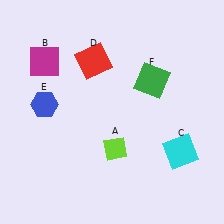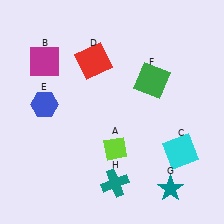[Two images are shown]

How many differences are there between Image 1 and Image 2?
There are 2 differences between the two images.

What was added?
A teal star (G), a teal cross (H) were added in Image 2.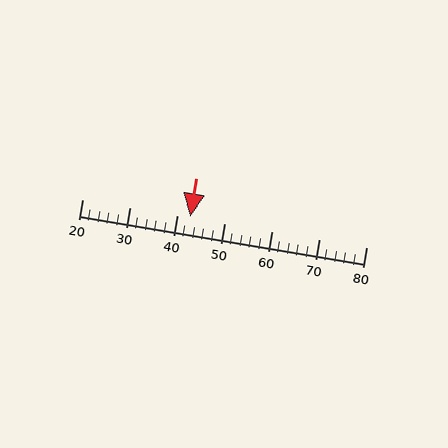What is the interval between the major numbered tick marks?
The major tick marks are spaced 10 units apart.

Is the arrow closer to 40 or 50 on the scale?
The arrow is closer to 40.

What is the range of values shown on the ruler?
The ruler shows values from 20 to 80.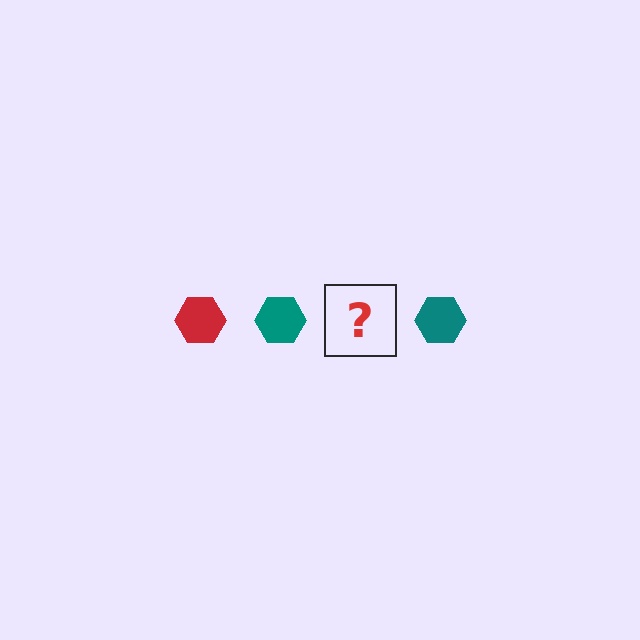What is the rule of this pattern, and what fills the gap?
The rule is that the pattern cycles through red, teal hexagons. The gap should be filled with a red hexagon.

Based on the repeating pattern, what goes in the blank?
The blank should be a red hexagon.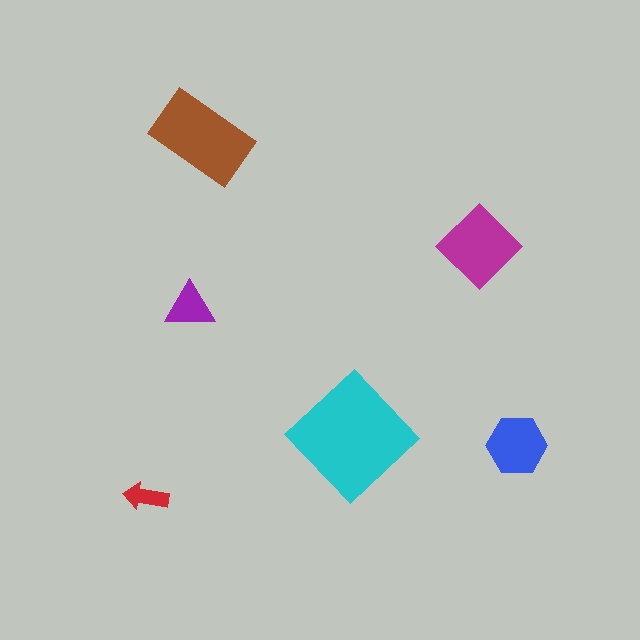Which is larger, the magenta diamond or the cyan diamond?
The cyan diamond.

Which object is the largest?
The cyan diamond.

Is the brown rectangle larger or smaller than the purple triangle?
Larger.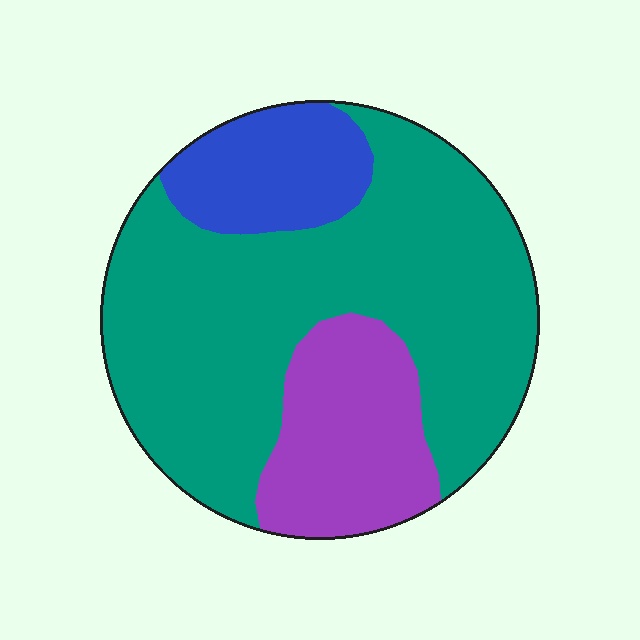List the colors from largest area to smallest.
From largest to smallest: teal, purple, blue.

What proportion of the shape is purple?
Purple takes up between a sixth and a third of the shape.